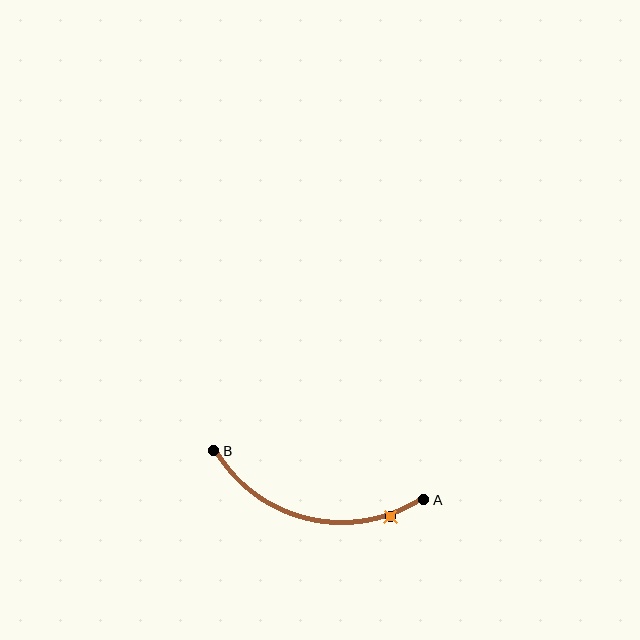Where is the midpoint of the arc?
The arc midpoint is the point on the curve farthest from the straight line joining A and B. It sits below that line.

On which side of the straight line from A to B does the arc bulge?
The arc bulges below the straight line connecting A and B.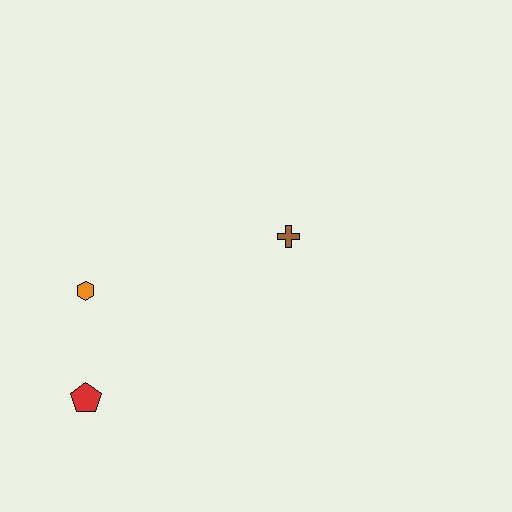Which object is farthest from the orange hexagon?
The brown cross is farthest from the orange hexagon.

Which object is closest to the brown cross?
The orange hexagon is closest to the brown cross.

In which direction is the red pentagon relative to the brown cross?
The red pentagon is to the left of the brown cross.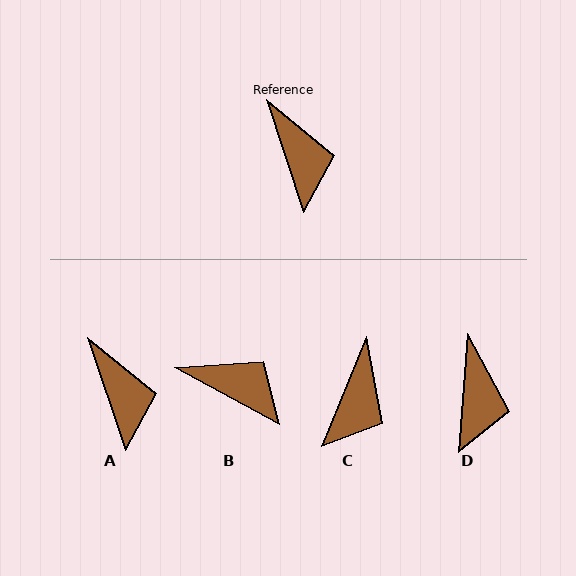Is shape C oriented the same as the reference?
No, it is off by about 41 degrees.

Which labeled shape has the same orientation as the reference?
A.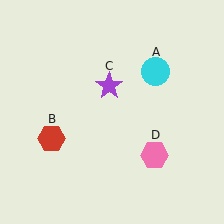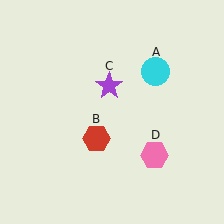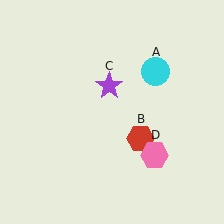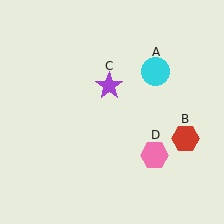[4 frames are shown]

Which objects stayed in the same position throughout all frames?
Cyan circle (object A) and purple star (object C) and pink hexagon (object D) remained stationary.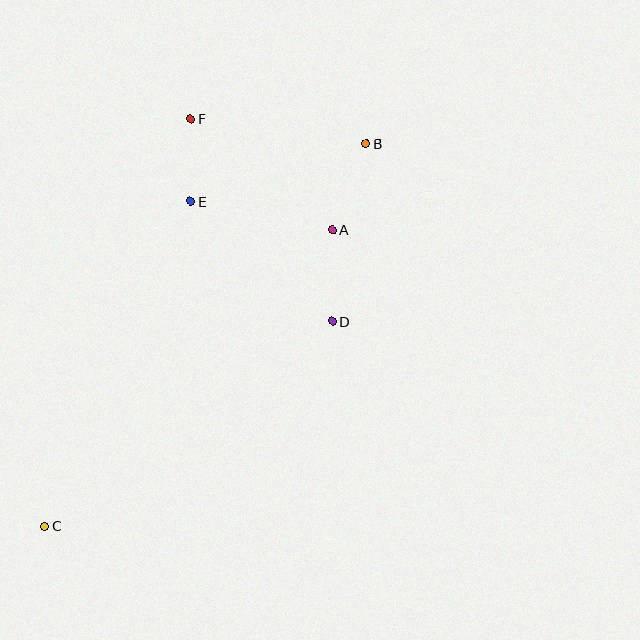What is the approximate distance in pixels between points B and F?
The distance between B and F is approximately 177 pixels.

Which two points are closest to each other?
Points E and F are closest to each other.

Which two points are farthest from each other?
Points B and C are farthest from each other.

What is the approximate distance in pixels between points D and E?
The distance between D and E is approximately 186 pixels.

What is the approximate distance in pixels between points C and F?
The distance between C and F is approximately 433 pixels.